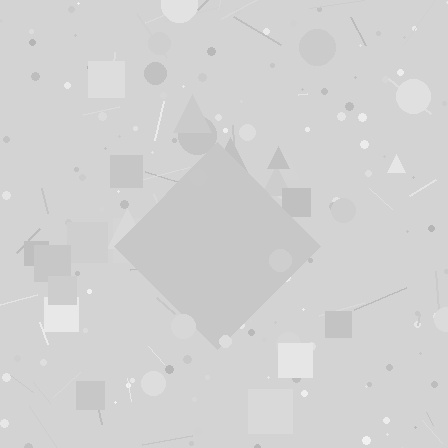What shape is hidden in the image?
A diamond is hidden in the image.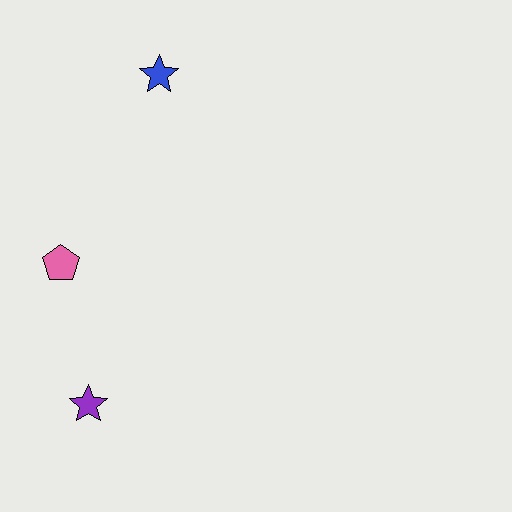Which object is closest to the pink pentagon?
The purple star is closest to the pink pentagon.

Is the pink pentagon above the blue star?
No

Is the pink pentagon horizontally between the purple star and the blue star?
No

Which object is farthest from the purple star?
The blue star is farthest from the purple star.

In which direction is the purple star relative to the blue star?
The purple star is below the blue star.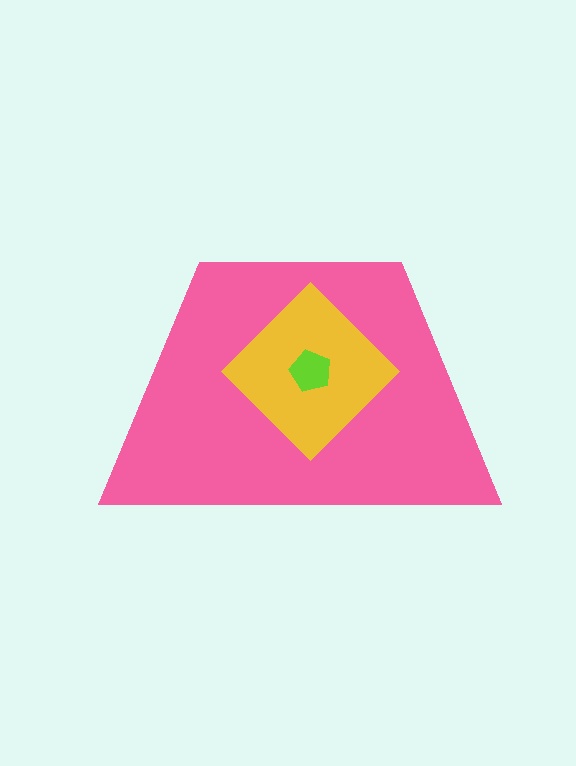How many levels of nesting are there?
3.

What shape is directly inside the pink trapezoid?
The yellow diamond.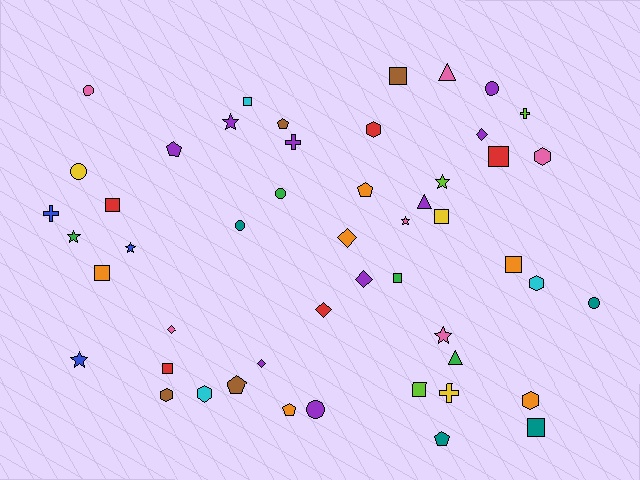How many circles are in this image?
There are 7 circles.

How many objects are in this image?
There are 50 objects.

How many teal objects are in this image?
There are 4 teal objects.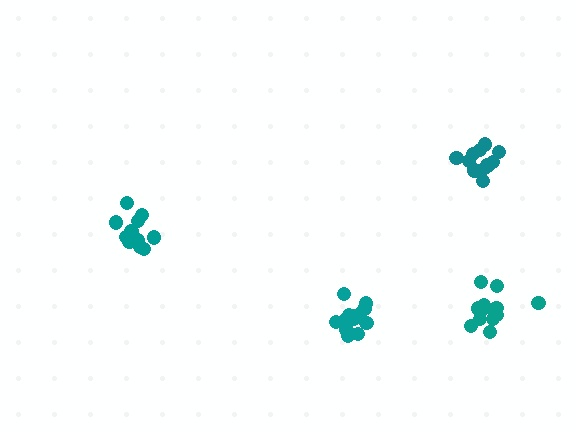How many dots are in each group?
Group 1: 13 dots, Group 2: 14 dots, Group 3: 12 dots, Group 4: 12 dots (51 total).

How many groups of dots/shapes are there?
There are 4 groups.